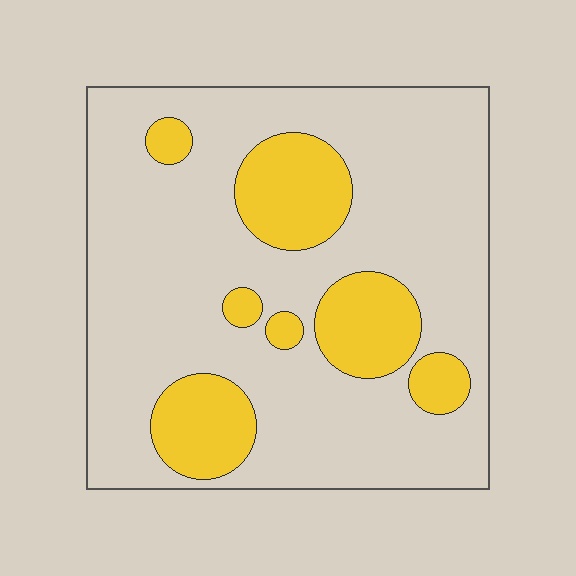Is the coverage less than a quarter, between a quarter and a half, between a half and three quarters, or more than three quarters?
Less than a quarter.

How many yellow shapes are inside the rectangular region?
7.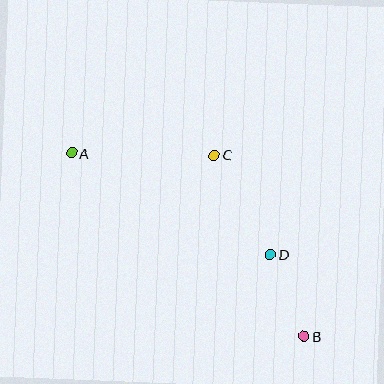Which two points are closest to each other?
Points B and D are closest to each other.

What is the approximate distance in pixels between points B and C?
The distance between B and C is approximately 202 pixels.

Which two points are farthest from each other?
Points A and B are farthest from each other.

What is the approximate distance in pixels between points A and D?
The distance between A and D is approximately 223 pixels.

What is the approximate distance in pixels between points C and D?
The distance between C and D is approximately 114 pixels.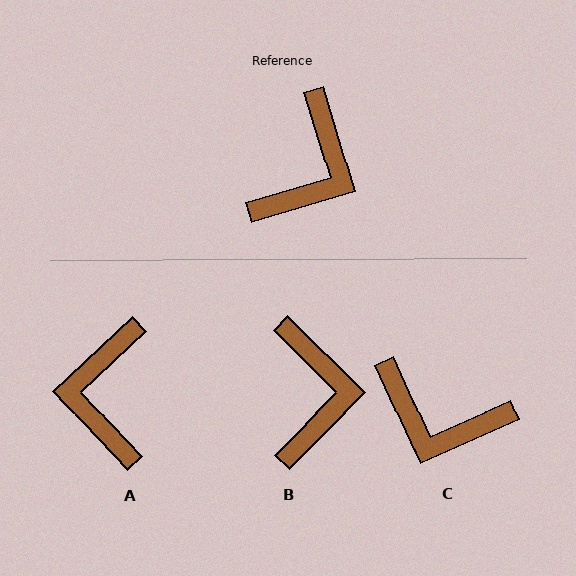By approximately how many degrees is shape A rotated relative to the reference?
Approximately 154 degrees clockwise.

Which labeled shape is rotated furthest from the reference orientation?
A, about 154 degrees away.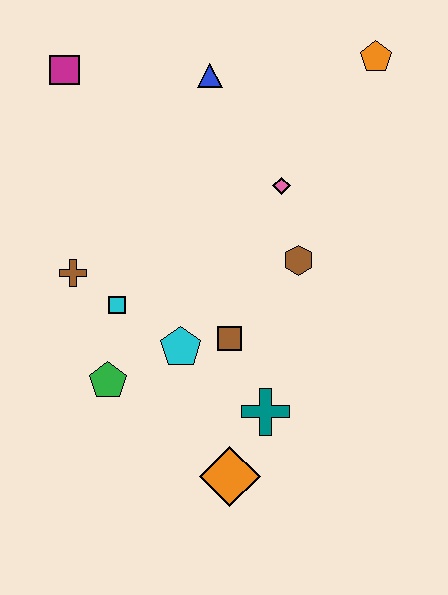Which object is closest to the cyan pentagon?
The brown square is closest to the cyan pentagon.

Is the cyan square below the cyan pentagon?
No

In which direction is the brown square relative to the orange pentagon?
The brown square is below the orange pentagon.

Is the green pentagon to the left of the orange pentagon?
Yes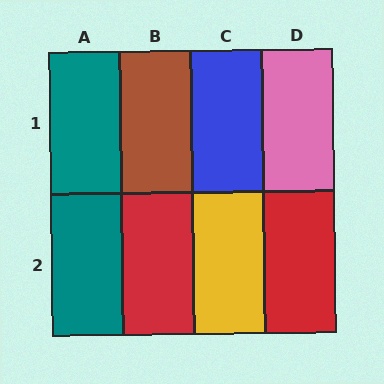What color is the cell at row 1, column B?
Brown.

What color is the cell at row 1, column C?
Blue.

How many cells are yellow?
1 cell is yellow.